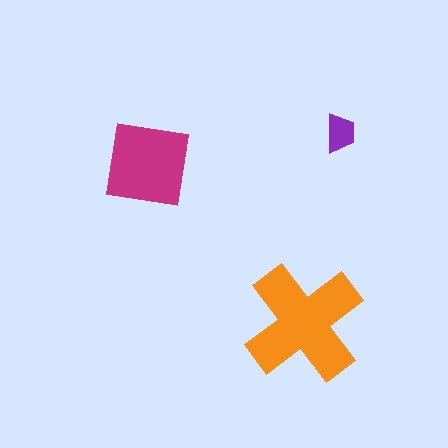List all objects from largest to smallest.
The orange cross, the magenta square, the purple trapezoid.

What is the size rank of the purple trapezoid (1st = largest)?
3rd.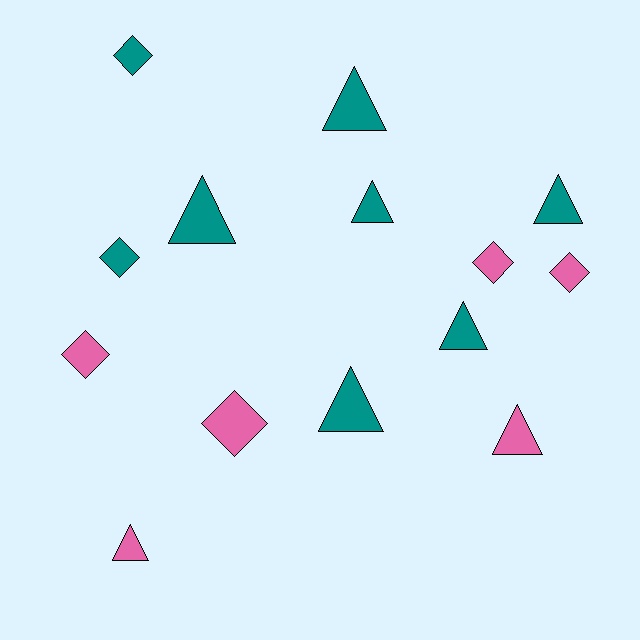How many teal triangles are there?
There are 6 teal triangles.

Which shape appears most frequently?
Triangle, with 8 objects.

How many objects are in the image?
There are 14 objects.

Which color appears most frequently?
Teal, with 8 objects.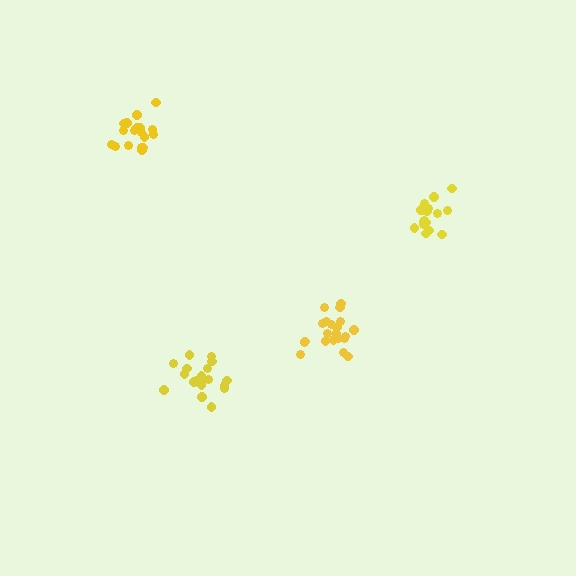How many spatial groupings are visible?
There are 4 spatial groupings.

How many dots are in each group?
Group 1: 17 dots, Group 2: 20 dots, Group 3: 21 dots, Group 4: 18 dots (76 total).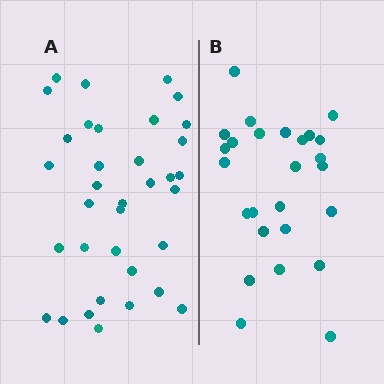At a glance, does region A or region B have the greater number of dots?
Region A (the left region) has more dots.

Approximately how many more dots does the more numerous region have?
Region A has roughly 8 or so more dots than region B.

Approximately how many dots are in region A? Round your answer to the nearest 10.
About 40 dots. (The exact count is 35, which rounds to 40.)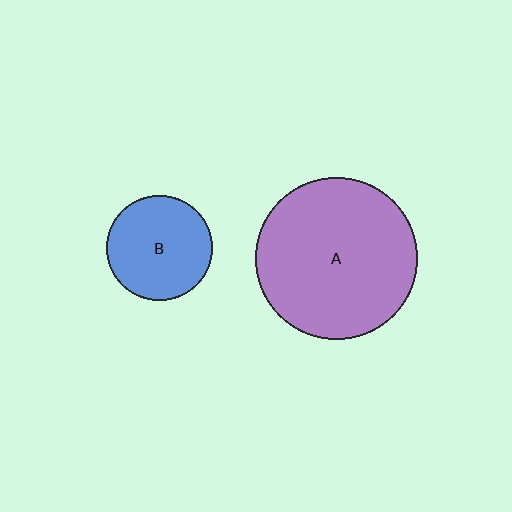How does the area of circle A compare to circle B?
Approximately 2.4 times.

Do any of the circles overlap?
No, none of the circles overlap.